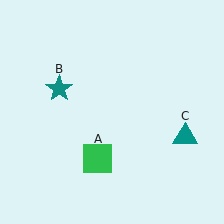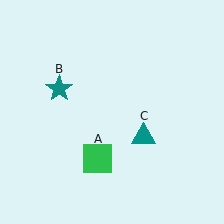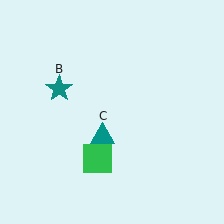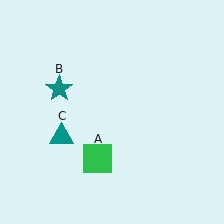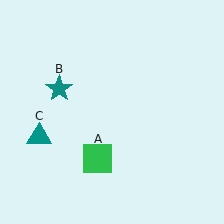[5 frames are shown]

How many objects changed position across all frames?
1 object changed position: teal triangle (object C).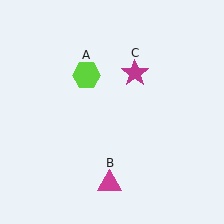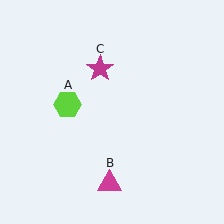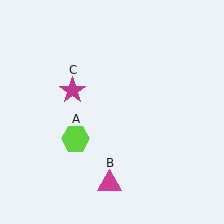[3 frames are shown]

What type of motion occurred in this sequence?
The lime hexagon (object A), magenta star (object C) rotated counterclockwise around the center of the scene.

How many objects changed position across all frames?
2 objects changed position: lime hexagon (object A), magenta star (object C).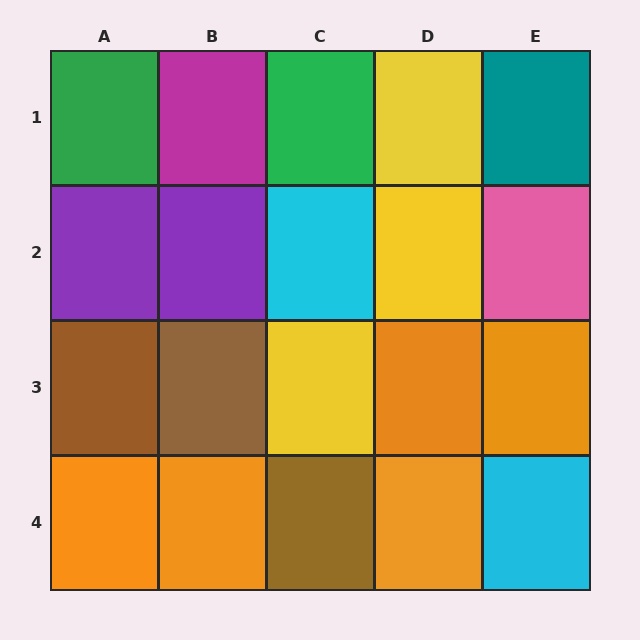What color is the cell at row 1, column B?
Magenta.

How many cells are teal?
1 cell is teal.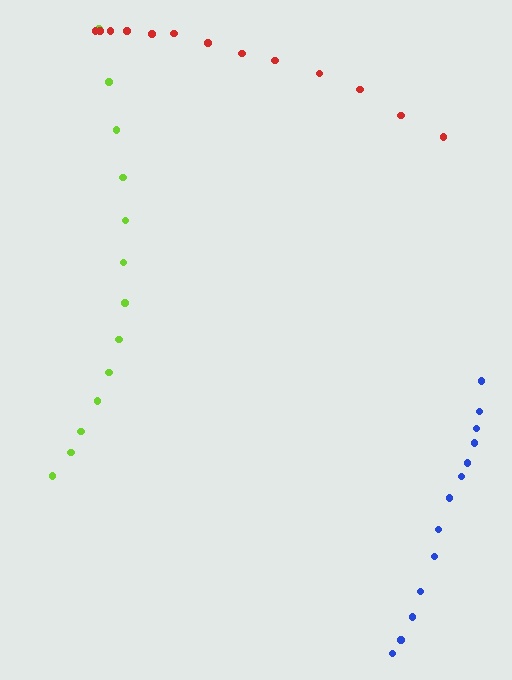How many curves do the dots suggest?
There are 3 distinct paths.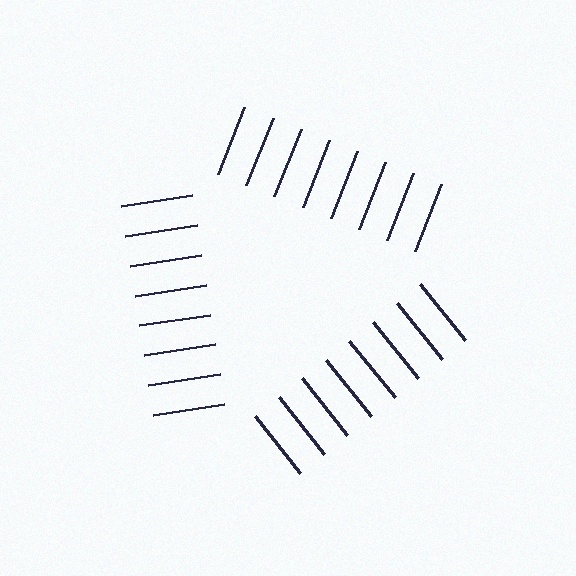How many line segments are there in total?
24 — 8 along each of the 3 edges.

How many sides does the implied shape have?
3 sides — the line-ends trace a triangle.